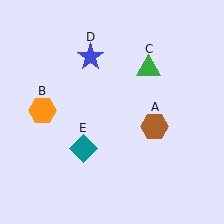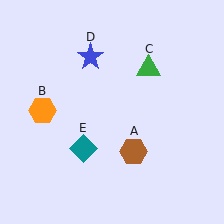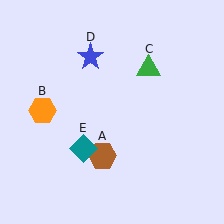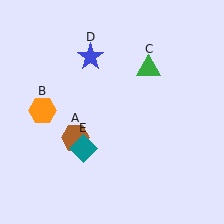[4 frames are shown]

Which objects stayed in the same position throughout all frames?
Orange hexagon (object B) and green triangle (object C) and blue star (object D) and teal diamond (object E) remained stationary.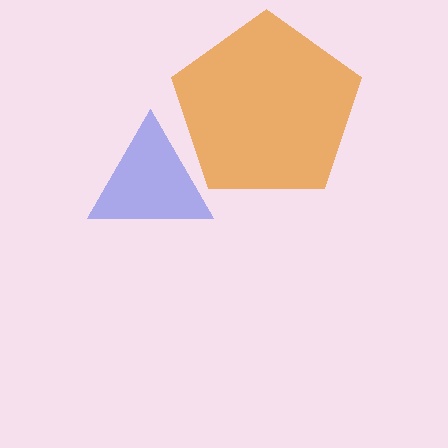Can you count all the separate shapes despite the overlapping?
Yes, there are 2 separate shapes.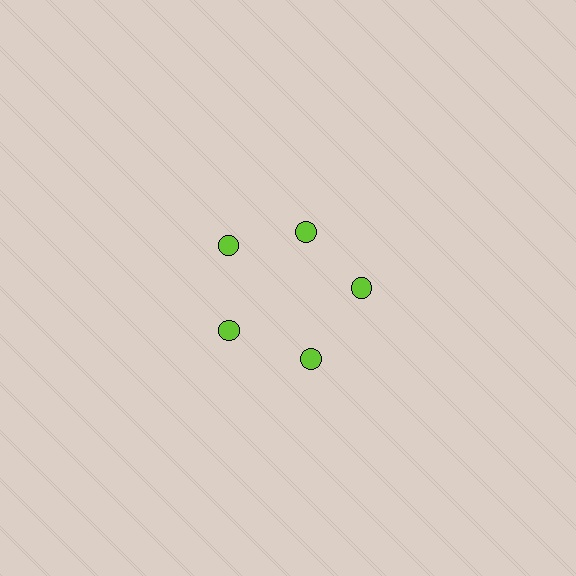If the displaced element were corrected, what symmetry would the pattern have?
It would have 5-fold rotational symmetry — the pattern would map onto itself every 72 degrees.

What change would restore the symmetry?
The symmetry would be restored by moving it outward, back onto the ring so that all 5 circles sit at equal angles and equal distance from the center.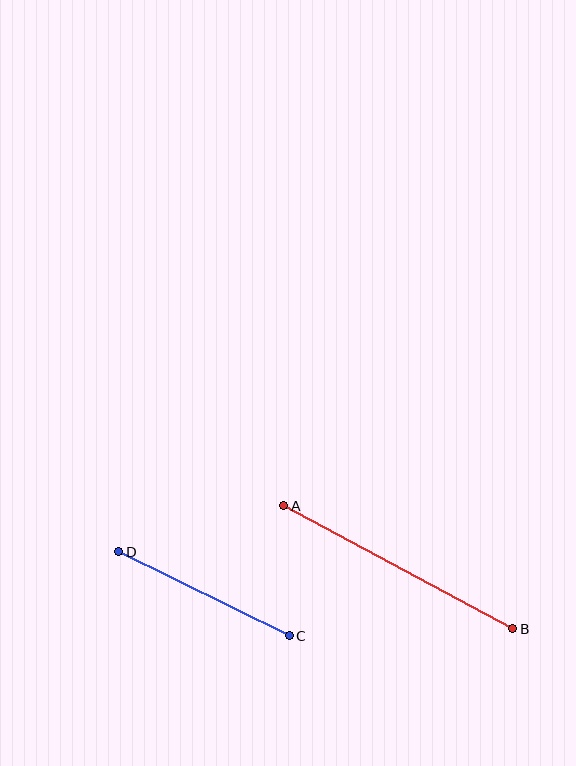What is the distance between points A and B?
The distance is approximately 260 pixels.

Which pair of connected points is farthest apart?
Points A and B are farthest apart.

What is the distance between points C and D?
The distance is approximately 190 pixels.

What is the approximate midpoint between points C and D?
The midpoint is at approximately (204, 594) pixels.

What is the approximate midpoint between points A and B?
The midpoint is at approximately (398, 567) pixels.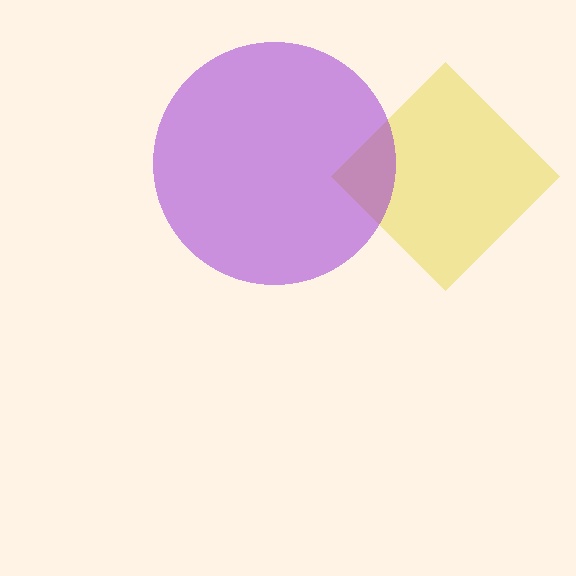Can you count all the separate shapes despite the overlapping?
Yes, there are 2 separate shapes.